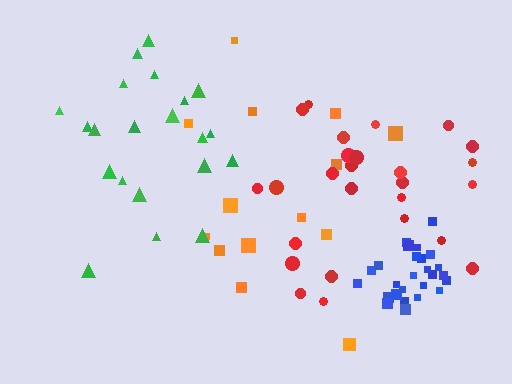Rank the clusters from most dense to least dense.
blue, green, red, orange.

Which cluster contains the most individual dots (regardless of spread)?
Red (26).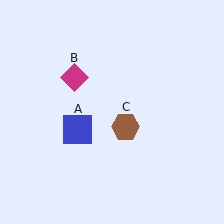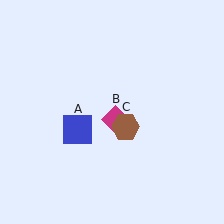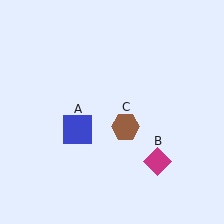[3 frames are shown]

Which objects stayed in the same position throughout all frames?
Blue square (object A) and brown hexagon (object C) remained stationary.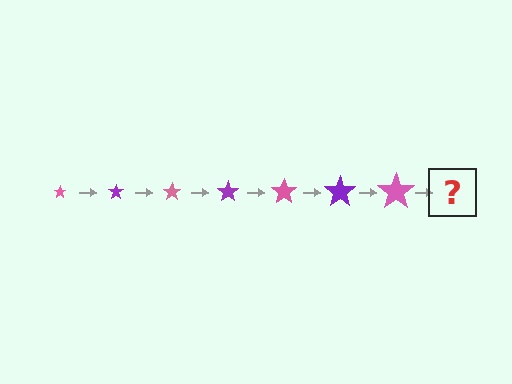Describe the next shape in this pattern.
It should be a purple star, larger than the previous one.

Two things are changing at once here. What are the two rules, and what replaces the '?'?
The two rules are that the star grows larger each step and the color cycles through pink and purple. The '?' should be a purple star, larger than the previous one.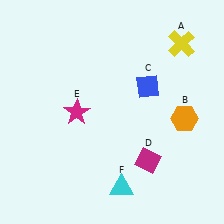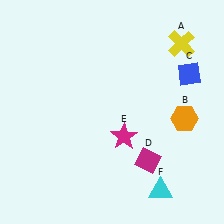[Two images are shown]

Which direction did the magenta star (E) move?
The magenta star (E) moved right.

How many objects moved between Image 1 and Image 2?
3 objects moved between the two images.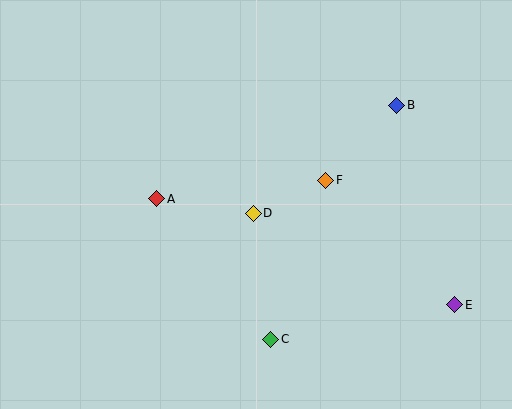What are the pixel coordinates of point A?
Point A is at (157, 199).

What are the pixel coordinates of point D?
Point D is at (253, 213).